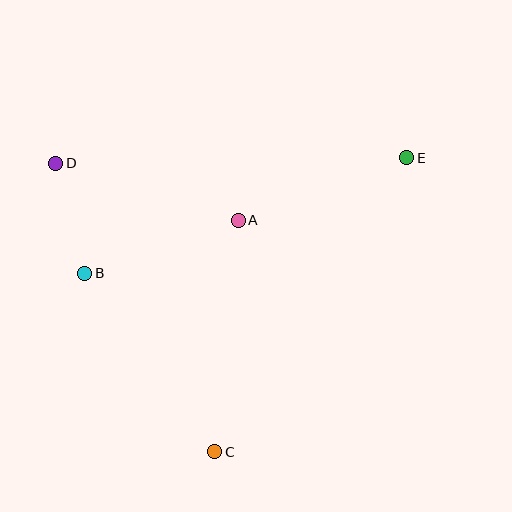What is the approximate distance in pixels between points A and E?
The distance between A and E is approximately 180 pixels.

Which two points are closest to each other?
Points B and D are closest to each other.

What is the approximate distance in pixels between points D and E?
The distance between D and E is approximately 351 pixels.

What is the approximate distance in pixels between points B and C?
The distance between B and C is approximately 220 pixels.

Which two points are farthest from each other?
Points C and E are farthest from each other.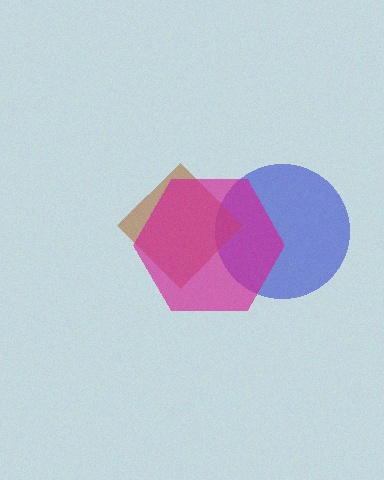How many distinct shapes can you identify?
There are 3 distinct shapes: a blue circle, a brown diamond, a magenta hexagon.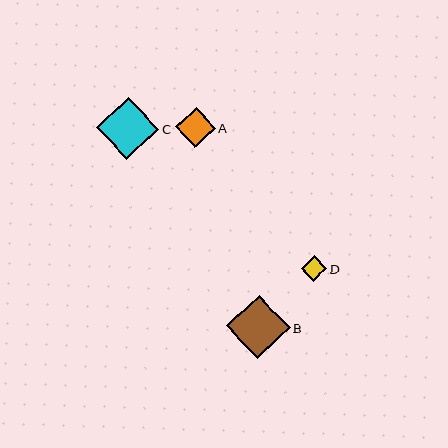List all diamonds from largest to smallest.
From largest to smallest: B, C, A, D.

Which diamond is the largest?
Diamond B is the largest with a size of approximately 63 pixels.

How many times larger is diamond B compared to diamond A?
Diamond B is approximately 1.6 times the size of diamond A.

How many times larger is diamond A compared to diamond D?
Diamond A is approximately 1.6 times the size of diamond D.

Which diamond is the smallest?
Diamond D is the smallest with a size of approximately 25 pixels.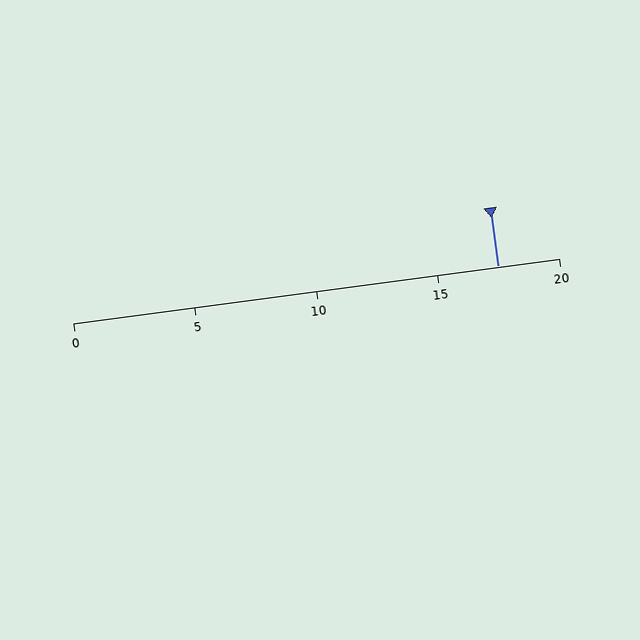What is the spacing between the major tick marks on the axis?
The major ticks are spaced 5 apart.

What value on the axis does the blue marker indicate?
The marker indicates approximately 17.5.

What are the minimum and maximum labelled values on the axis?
The axis runs from 0 to 20.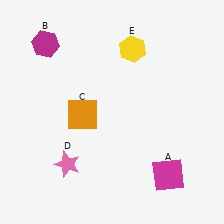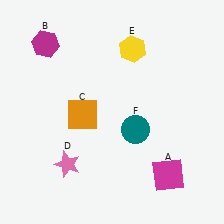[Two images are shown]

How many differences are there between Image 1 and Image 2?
There is 1 difference between the two images.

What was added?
A teal circle (F) was added in Image 2.